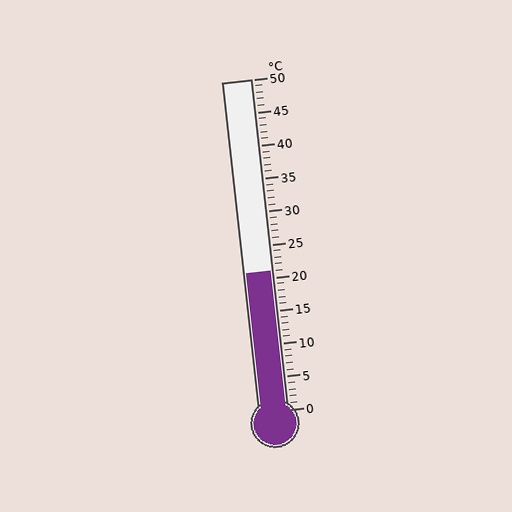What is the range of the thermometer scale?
The thermometer scale ranges from 0°C to 50°C.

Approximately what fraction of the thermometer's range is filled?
The thermometer is filled to approximately 40% of its range.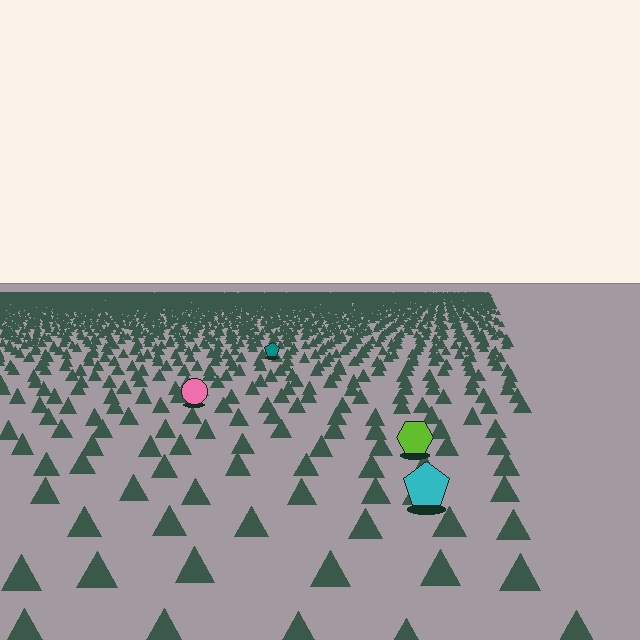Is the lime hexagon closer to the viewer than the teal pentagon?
Yes. The lime hexagon is closer — you can tell from the texture gradient: the ground texture is coarser near it.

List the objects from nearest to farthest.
From nearest to farthest: the cyan pentagon, the lime hexagon, the pink circle, the teal pentagon.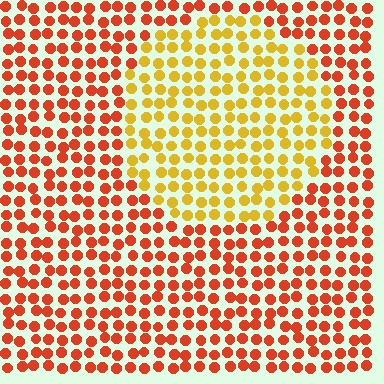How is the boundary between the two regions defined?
The boundary is defined purely by a slight shift in hue (about 40 degrees). Spacing, size, and orientation are identical on both sides.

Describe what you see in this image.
The image is filled with small red elements in a uniform arrangement. A circle-shaped region is visible where the elements are tinted to a slightly different hue, forming a subtle color boundary.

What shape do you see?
I see a circle.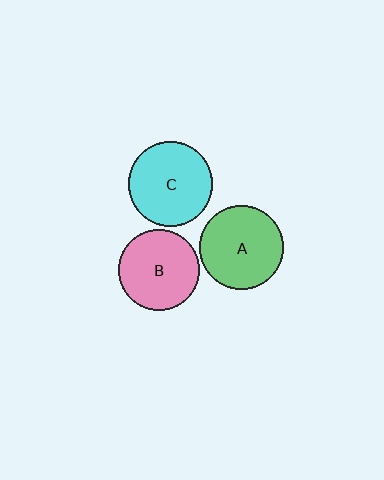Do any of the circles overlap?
No, none of the circles overlap.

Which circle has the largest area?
Circle C (cyan).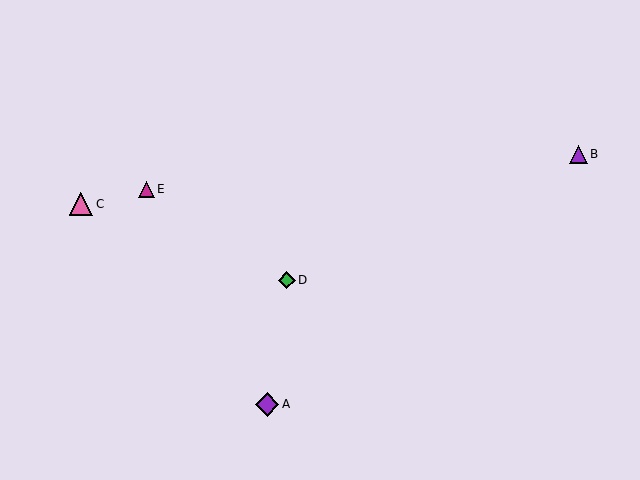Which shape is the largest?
The purple diamond (labeled A) is the largest.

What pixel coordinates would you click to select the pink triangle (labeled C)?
Click at (81, 204) to select the pink triangle C.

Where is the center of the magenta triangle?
The center of the magenta triangle is at (146, 189).